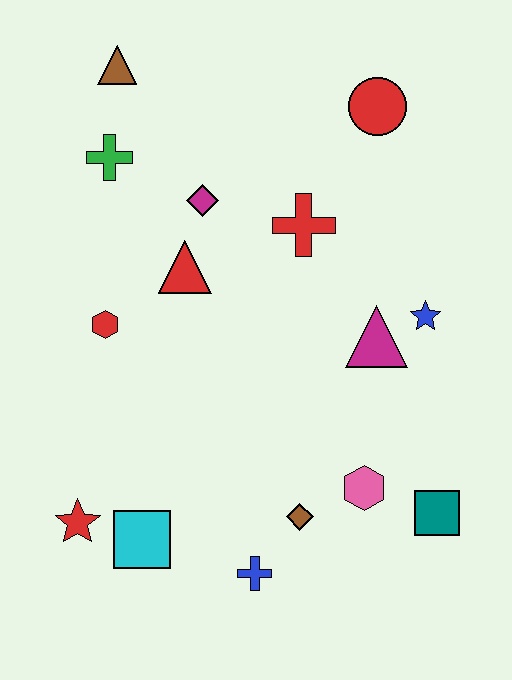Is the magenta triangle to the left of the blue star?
Yes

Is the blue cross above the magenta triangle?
No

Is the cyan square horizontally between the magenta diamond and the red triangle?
No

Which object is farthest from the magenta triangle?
The brown triangle is farthest from the magenta triangle.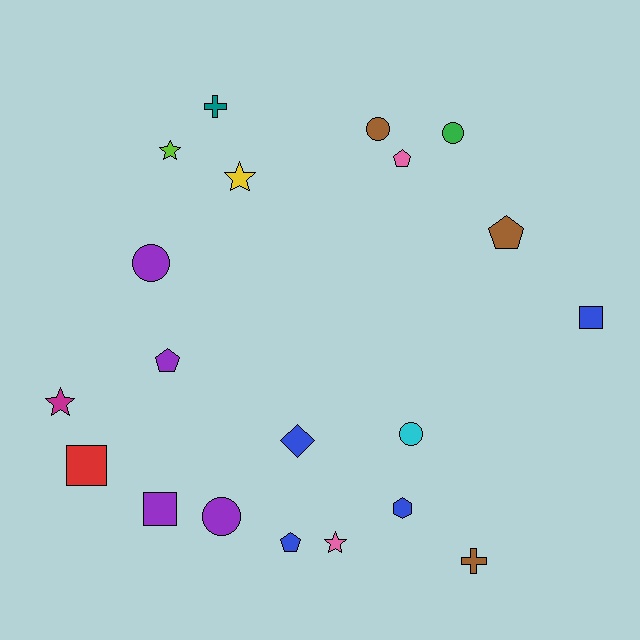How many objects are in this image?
There are 20 objects.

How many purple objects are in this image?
There are 4 purple objects.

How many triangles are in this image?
There are no triangles.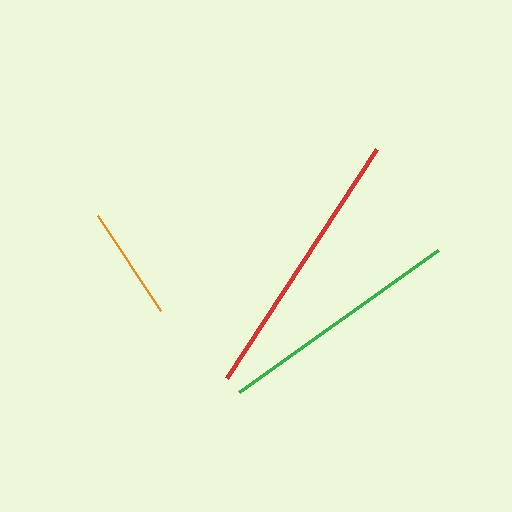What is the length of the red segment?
The red segment is approximately 274 pixels long.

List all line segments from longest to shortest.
From longest to shortest: red, green, orange.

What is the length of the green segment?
The green segment is approximately 245 pixels long.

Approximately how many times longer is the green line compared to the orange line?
The green line is approximately 2.1 times the length of the orange line.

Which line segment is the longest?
The red line is the longest at approximately 274 pixels.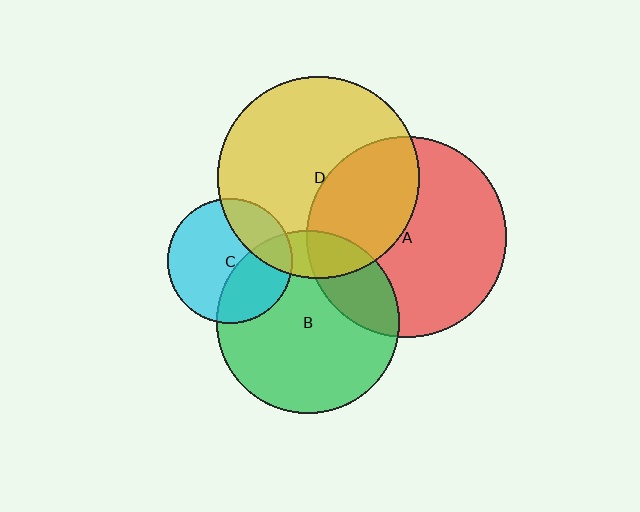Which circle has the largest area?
Circle D (yellow).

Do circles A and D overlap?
Yes.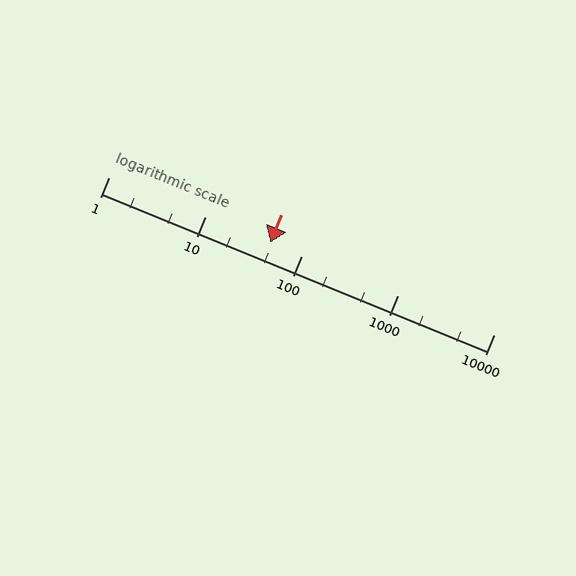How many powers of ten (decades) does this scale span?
The scale spans 4 decades, from 1 to 10000.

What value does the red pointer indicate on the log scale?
The pointer indicates approximately 48.